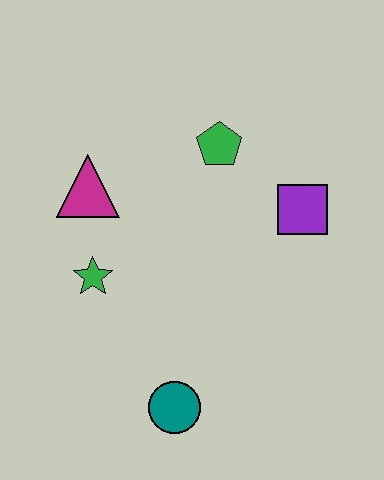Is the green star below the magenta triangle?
Yes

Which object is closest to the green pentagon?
The purple square is closest to the green pentagon.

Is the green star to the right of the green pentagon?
No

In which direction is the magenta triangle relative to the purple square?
The magenta triangle is to the left of the purple square.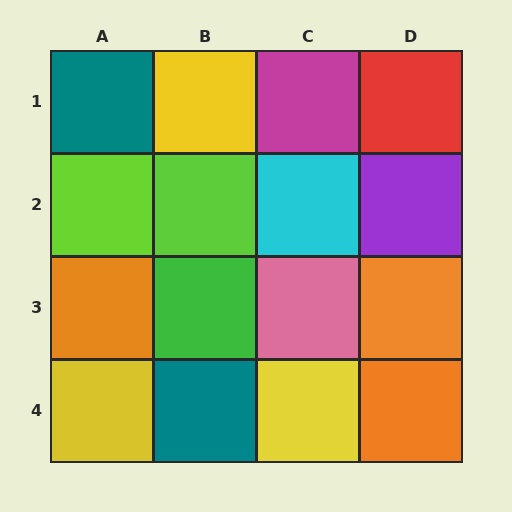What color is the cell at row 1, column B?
Yellow.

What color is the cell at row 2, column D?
Purple.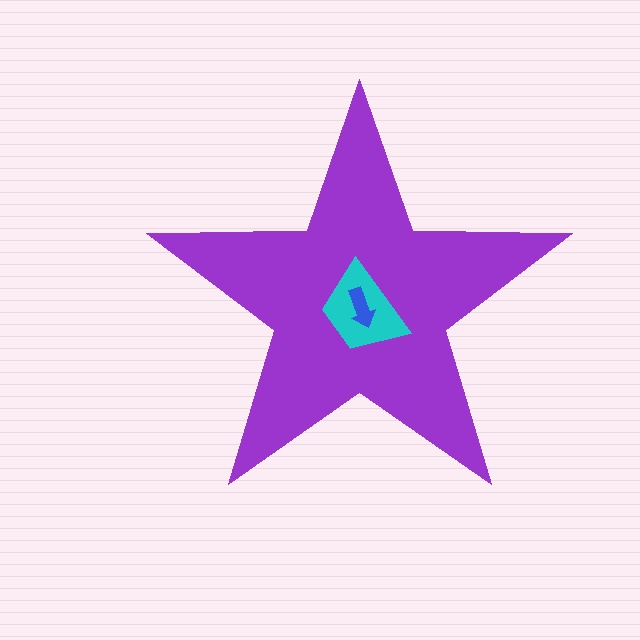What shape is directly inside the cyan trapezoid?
The blue arrow.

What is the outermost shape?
The purple star.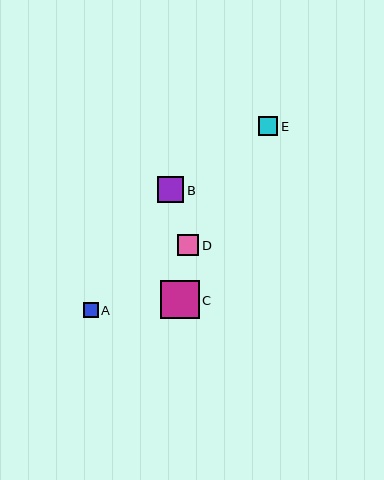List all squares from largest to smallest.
From largest to smallest: C, B, D, E, A.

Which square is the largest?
Square C is the largest with a size of approximately 38 pixels.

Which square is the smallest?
Square A is the smallest with a size of approximately 15 pixels.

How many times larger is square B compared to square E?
Square B is approximately 1.4 times the size of square E.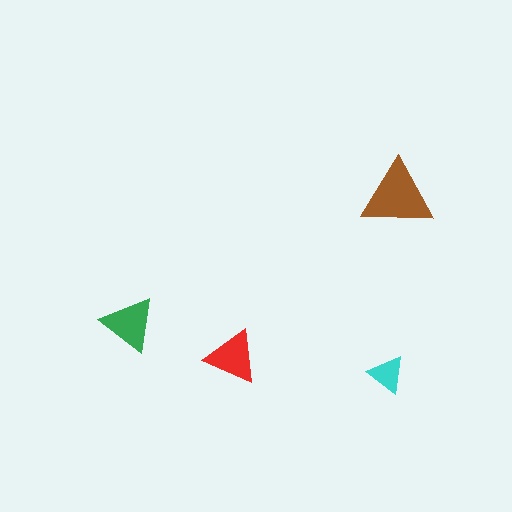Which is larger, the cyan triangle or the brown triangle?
The brown one.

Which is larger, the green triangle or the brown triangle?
The brown one.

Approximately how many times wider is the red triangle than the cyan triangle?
About 1.5 times wider.